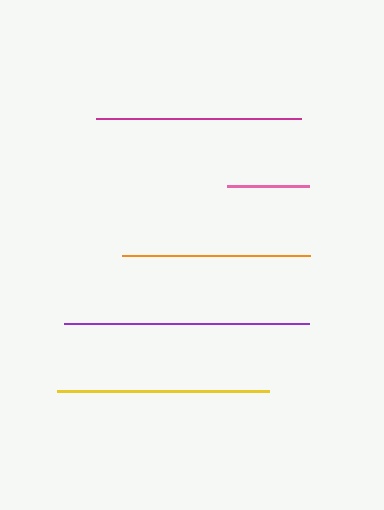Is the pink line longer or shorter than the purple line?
The purple line is longer than the pink line.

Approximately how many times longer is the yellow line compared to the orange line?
The yellow line is approximately 1.1 times the length of the orange line.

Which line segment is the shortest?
The pink line is the shortest at approximately 82 pixels.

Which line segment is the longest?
The purple line is the longest at approximately 245 pixels.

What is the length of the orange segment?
The orange segment is approximately 188 pixels long.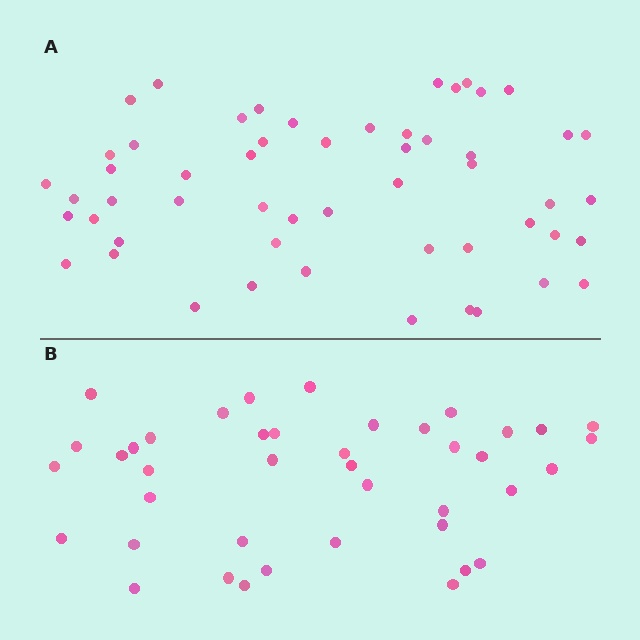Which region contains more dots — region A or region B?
Region A (the top region) has more dots.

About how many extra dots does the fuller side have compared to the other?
Region A has approximately 15 more dots than region B.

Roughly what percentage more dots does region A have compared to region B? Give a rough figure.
About 30% more.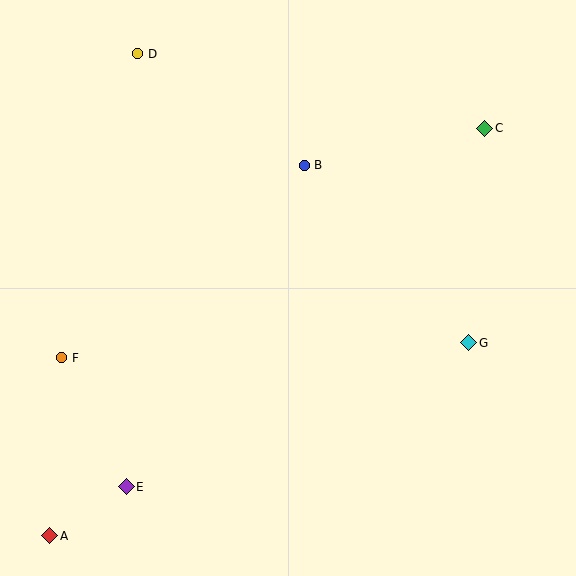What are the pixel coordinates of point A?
Point A is at (50, 536).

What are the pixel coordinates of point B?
Point B is at (304, 165).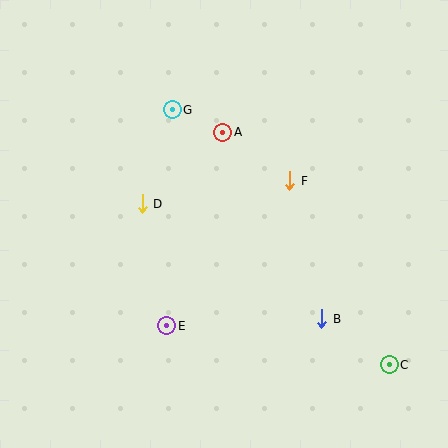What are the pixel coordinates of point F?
Point F is at (290, 181).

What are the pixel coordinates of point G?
Point G is at (172, 110).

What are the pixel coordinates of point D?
Point D is at (142, 204).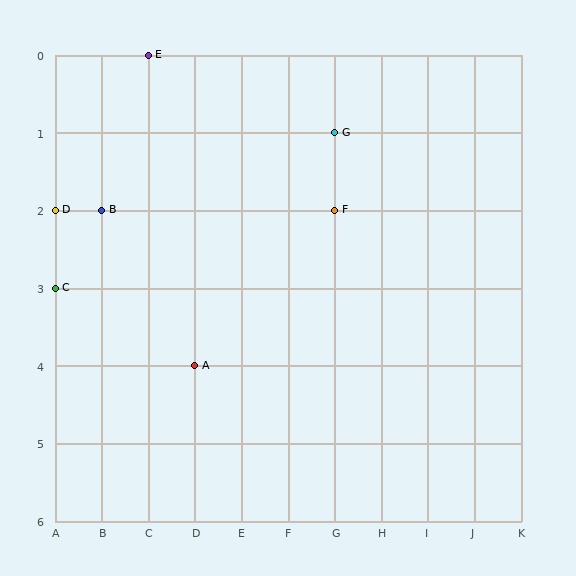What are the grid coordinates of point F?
Point F is at grid coordinates (G, 2).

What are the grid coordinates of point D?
Point D is at grid coordinates (A, 2).